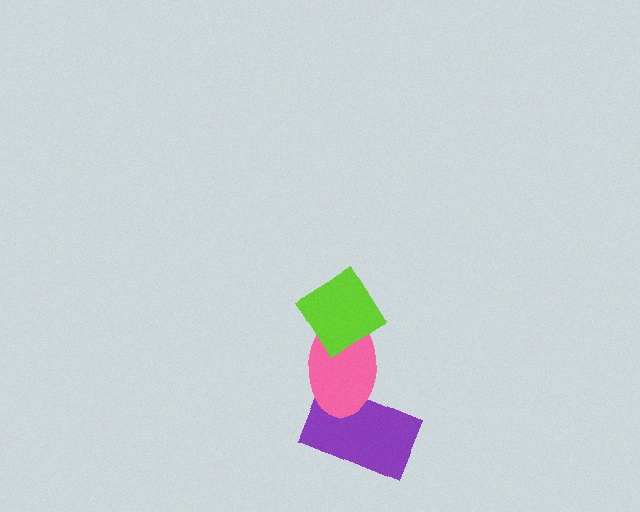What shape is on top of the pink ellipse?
The lime diamond is on top of the pink ellipse.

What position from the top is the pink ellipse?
The pink ellipse is 2nd from the top.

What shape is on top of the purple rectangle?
The pink ellipse is on top of the purple rectangle.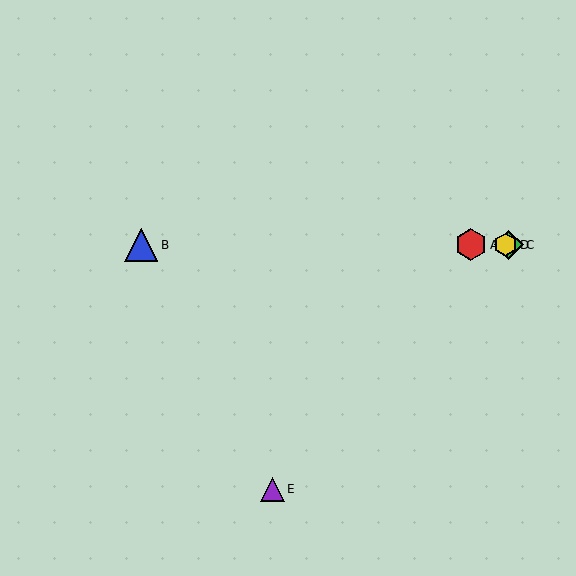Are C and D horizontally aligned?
Yes, both are at y≈245.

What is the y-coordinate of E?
Object E is at y≈489.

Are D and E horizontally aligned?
No, D is at y≈245 and E is at y≈489.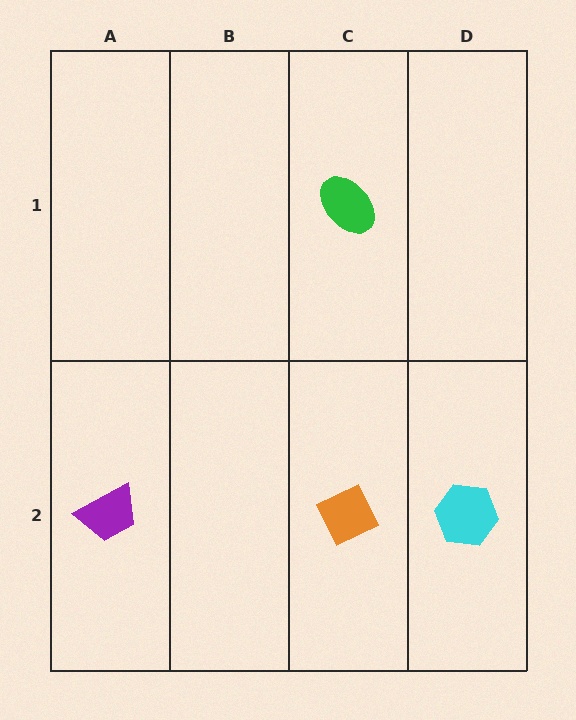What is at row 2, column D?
A cyan hexagon.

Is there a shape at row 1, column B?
No, that cell is empty.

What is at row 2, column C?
An orange diamond.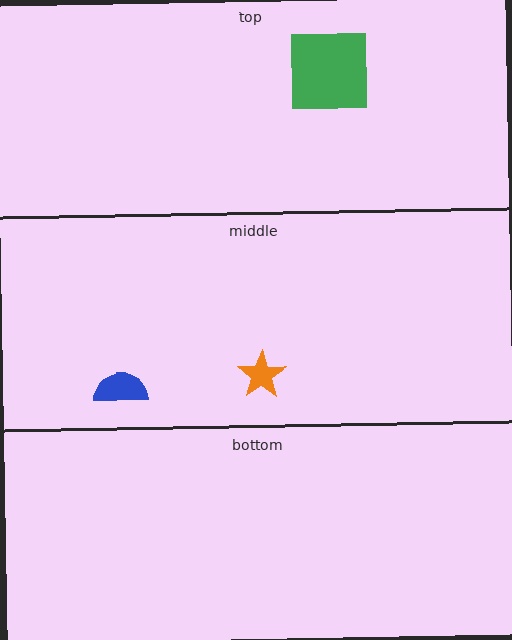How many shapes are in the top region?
1.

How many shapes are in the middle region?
2.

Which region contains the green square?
The top region.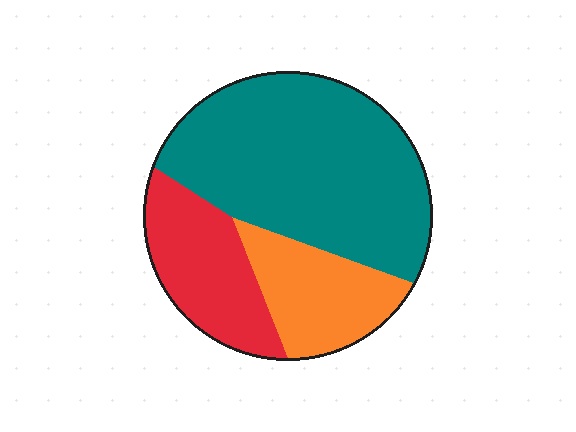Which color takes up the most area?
Teal, at roughly 55%.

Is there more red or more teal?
Teal.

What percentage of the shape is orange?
Orange covers about 20% of the shape.